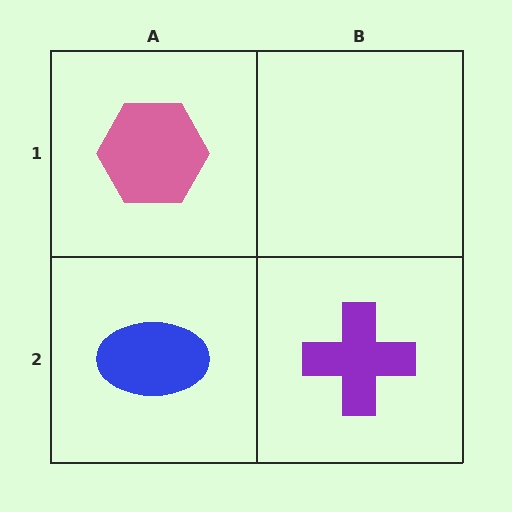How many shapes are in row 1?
1 shape.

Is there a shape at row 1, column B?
No, that cell is empty.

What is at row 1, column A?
A pink hexagon.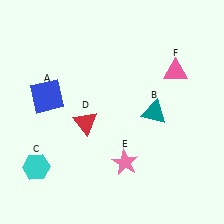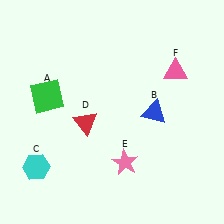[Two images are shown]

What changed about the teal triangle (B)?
In Image 1, B is teal. In Image 2, it changed to blue.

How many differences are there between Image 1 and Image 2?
There are 2 differences between the two images.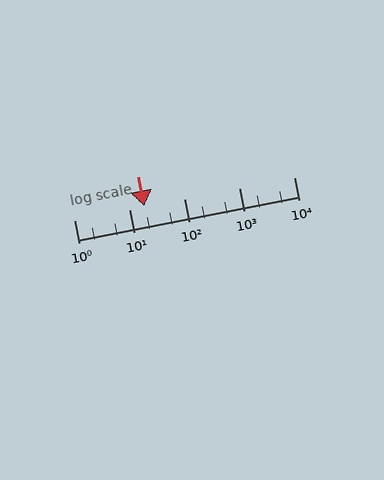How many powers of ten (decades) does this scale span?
The scale spans 4 decades, from 1 to 10000.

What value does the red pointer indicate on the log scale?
The pointer indicates approximately 19.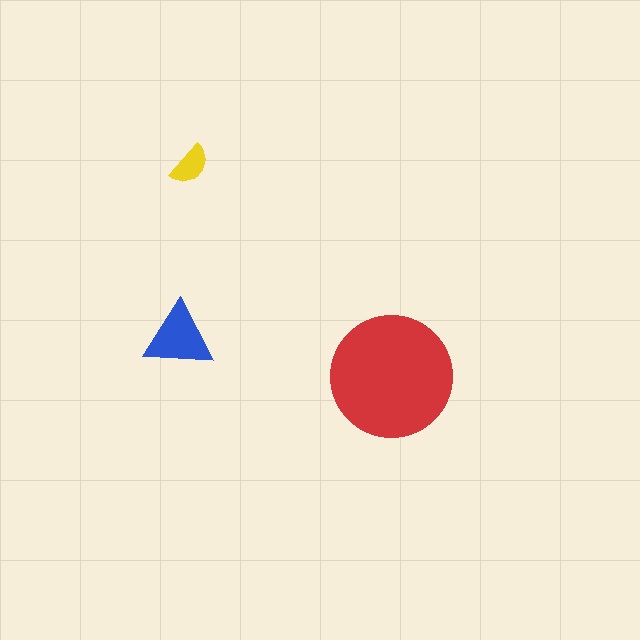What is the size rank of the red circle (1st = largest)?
1st.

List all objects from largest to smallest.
The red circle, the blue triangle, the yellow semicircle.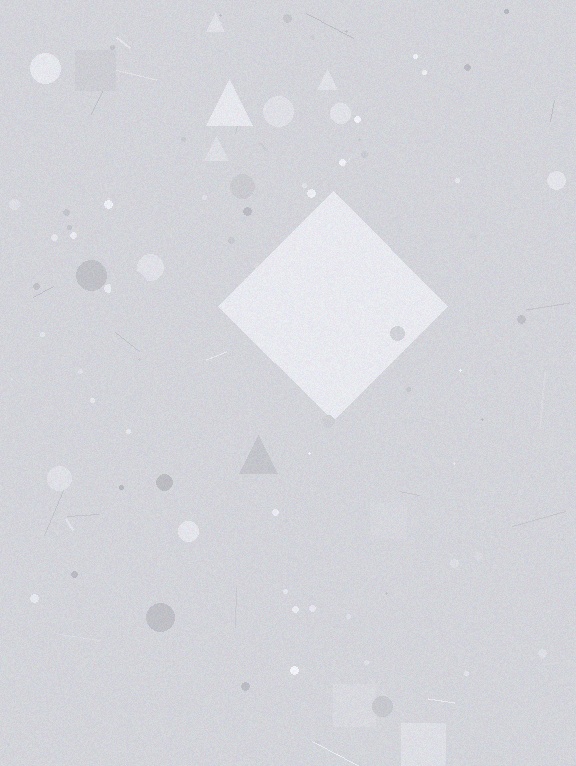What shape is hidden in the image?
A diamond is hidden in the image.